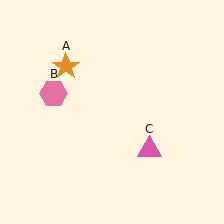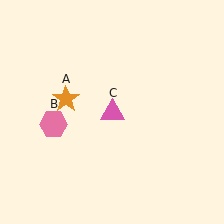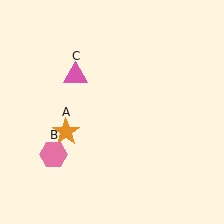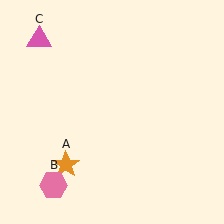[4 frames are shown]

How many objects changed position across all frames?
3 objects changed position: orange star (object A), pink hexagon (object B), pink triangle (object C).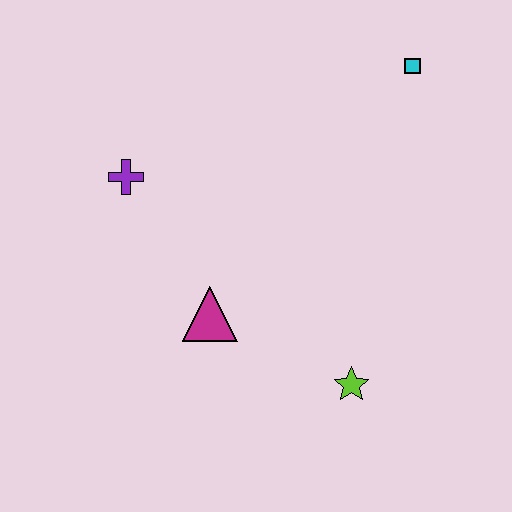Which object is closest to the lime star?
The magenta triangle is closest to the lime star.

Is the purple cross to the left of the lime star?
Yes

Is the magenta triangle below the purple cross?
Yes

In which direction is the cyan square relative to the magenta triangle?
The cyan square is above the magenta triangle.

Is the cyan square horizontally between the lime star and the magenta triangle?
No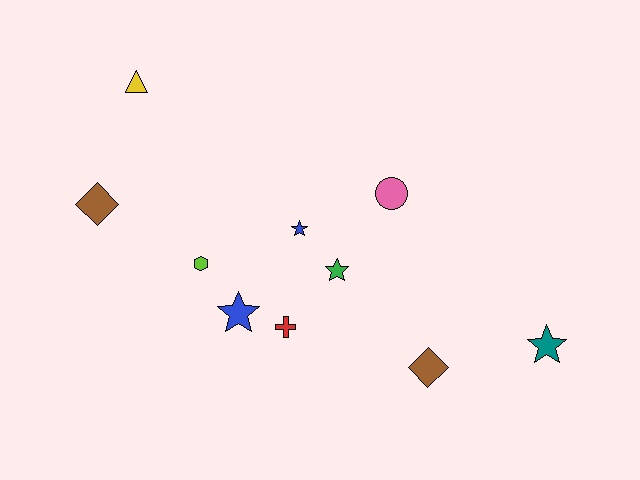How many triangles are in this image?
There is 1 triangle.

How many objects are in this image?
There are 10 objects.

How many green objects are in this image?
There is 1 green object.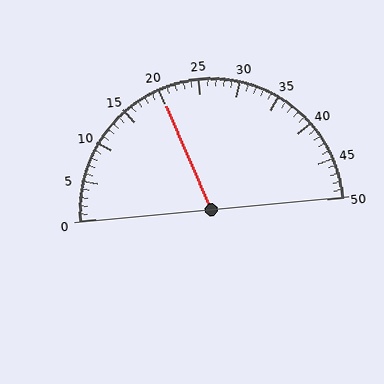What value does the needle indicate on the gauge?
The needle indicates approximately 20.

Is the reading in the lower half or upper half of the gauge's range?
The reading is in the lower half of the range (0 to 50).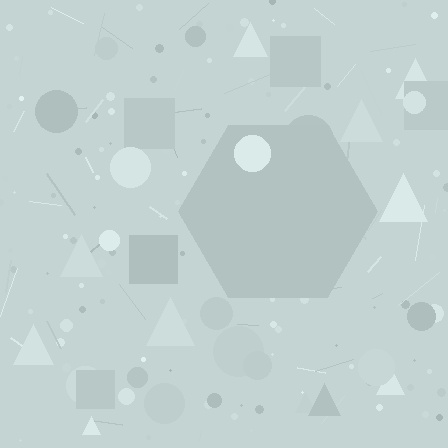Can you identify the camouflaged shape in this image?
The camouflaged shape is a hexagon.